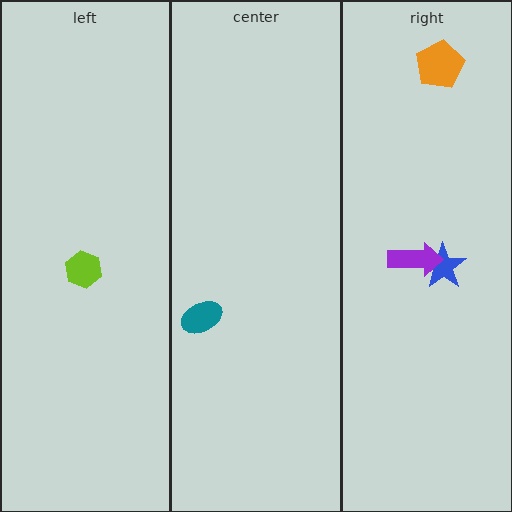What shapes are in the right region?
The blue star, the purple arrow, the orange pentagon.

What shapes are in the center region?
The teal ellipse.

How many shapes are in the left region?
1.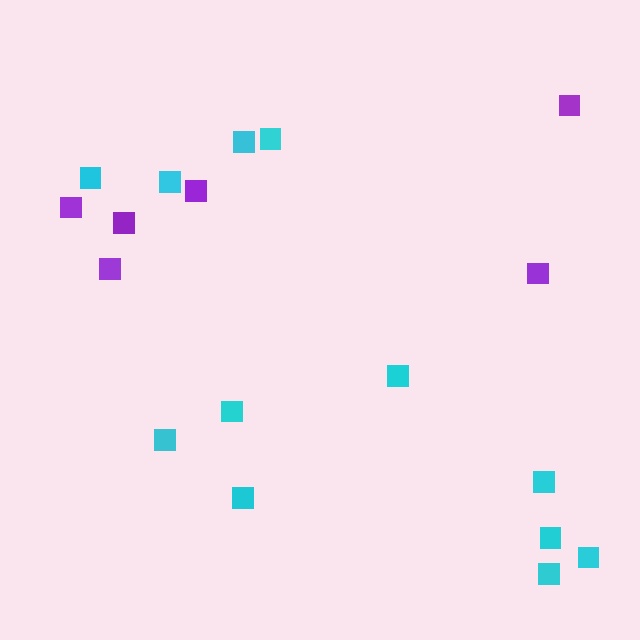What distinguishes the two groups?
There are 2 groups: one group of purple squares (6) and one group of cyan squares (12).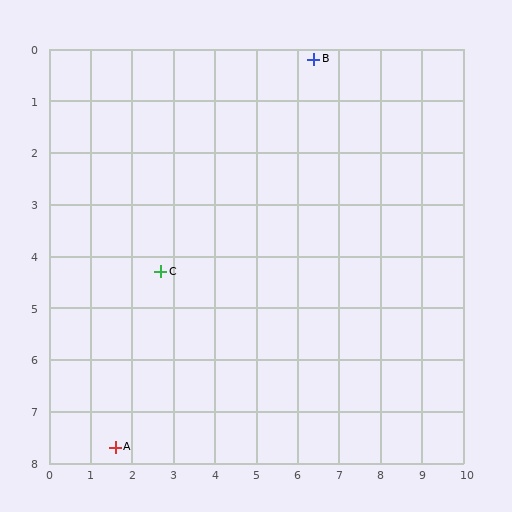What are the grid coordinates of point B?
Point B is at approximately (6.4, 0.2).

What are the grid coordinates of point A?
Point A is at approximately (1.6, 7.7).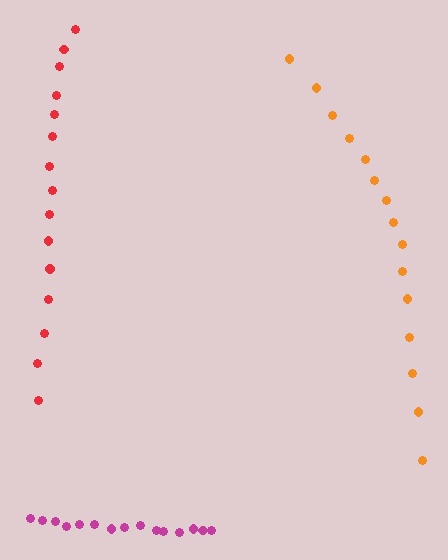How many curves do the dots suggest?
There are 3 distinct paths.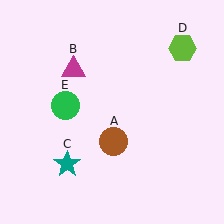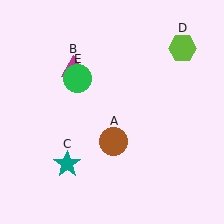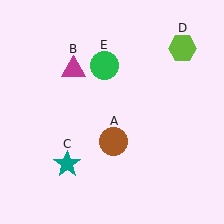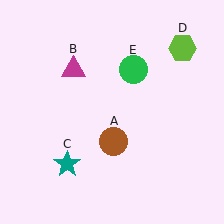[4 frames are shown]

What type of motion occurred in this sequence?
The green circle (object E) rotated clockwise around the center of the scene.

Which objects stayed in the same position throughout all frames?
Brown circle (object A) and magenta triangle (object B) and teal star (object C) and lime hexagon (object D) remained stationary.